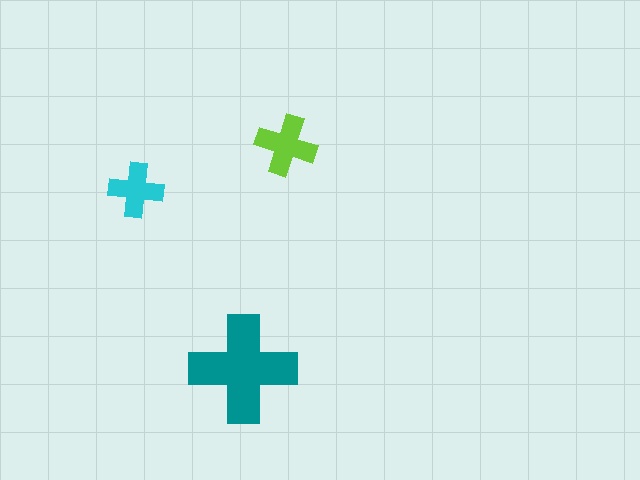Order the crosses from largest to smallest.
the teal one, the lime one, the cyan one.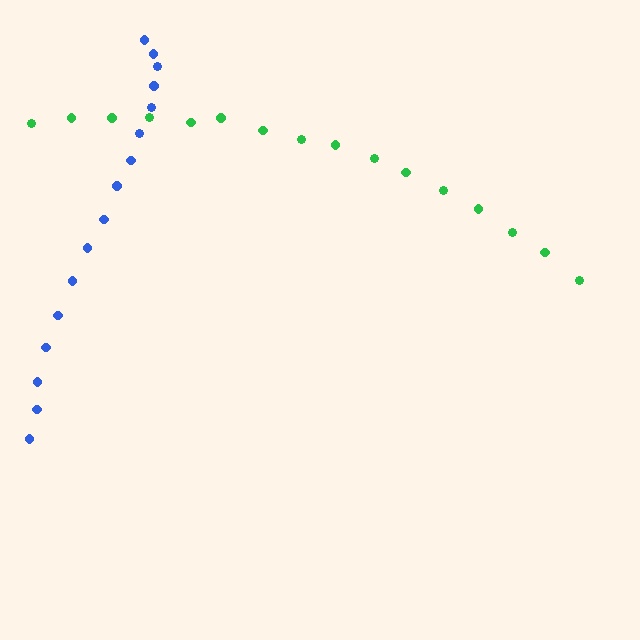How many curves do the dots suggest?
There are 2 distinct paths.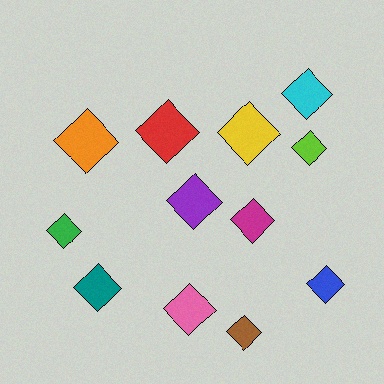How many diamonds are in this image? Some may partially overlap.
There are 12 diamonds.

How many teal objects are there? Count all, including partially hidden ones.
There is 1 teal object.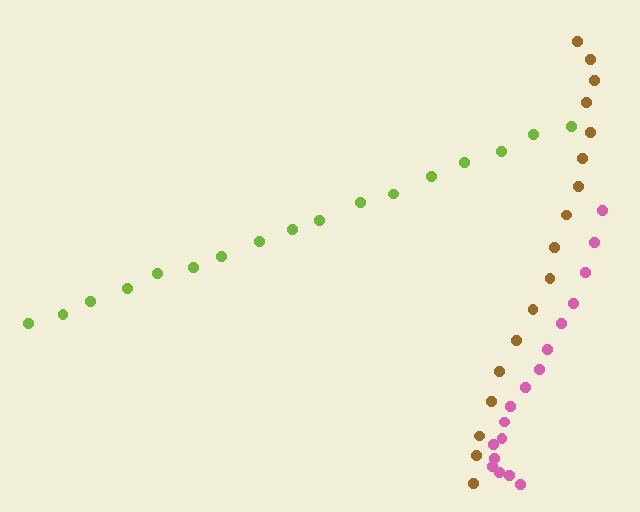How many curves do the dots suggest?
There are 3 distinct paths.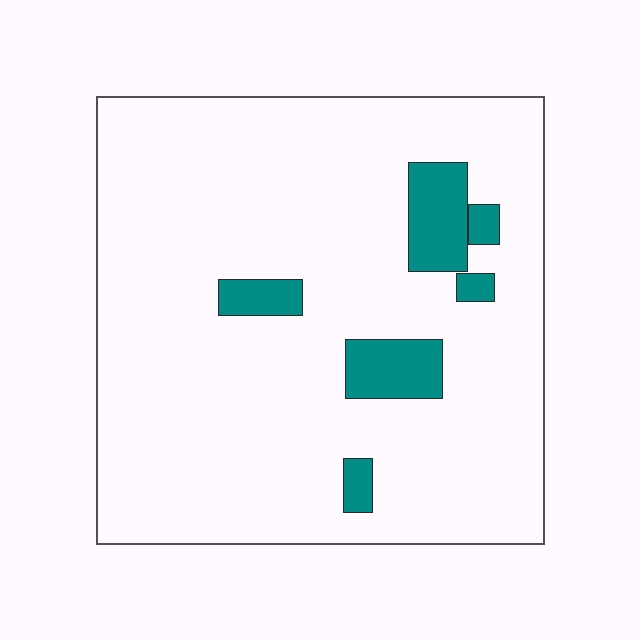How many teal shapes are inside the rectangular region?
6.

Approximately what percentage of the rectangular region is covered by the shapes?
Approximately 10%.